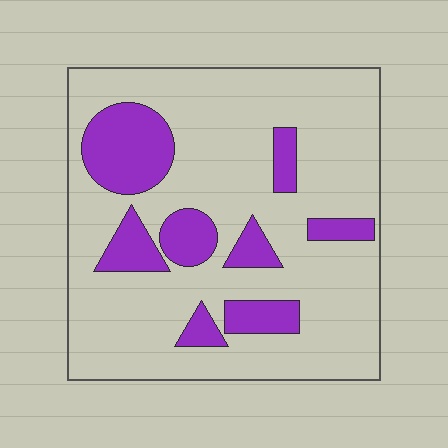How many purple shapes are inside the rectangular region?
8.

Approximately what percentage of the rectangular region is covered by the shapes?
Approximately 20%.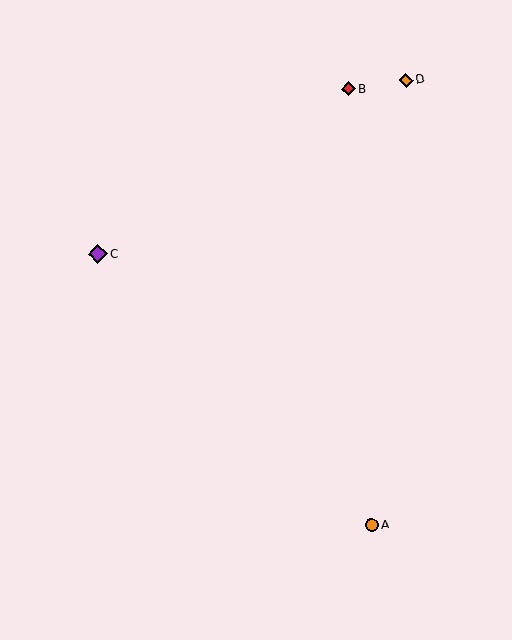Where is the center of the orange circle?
The center of the orange circle is at (371, 525).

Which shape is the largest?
The purple diamond (labeled C) is the largest.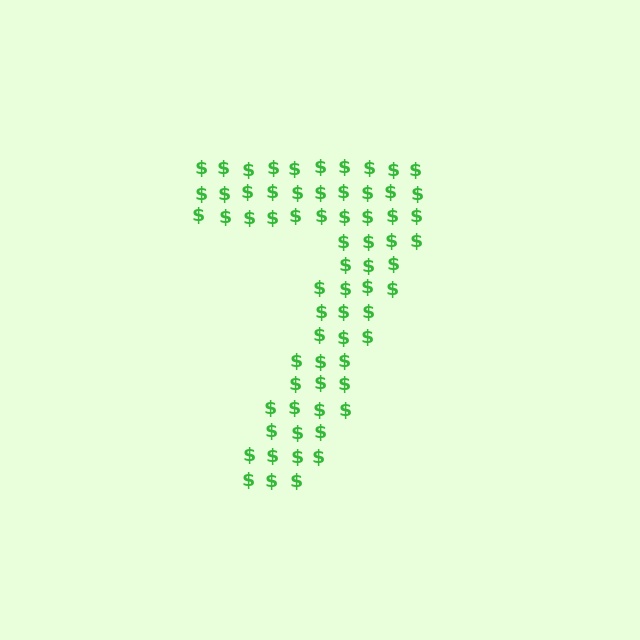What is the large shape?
The large shape is the digit 7.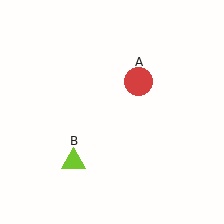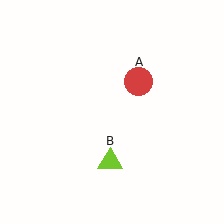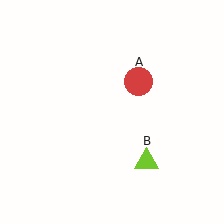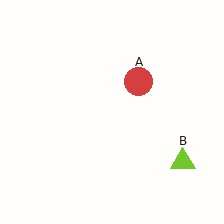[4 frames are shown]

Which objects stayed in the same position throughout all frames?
Red circle (object A) remained stationary.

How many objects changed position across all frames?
1 object changed position: lime triangle (object B).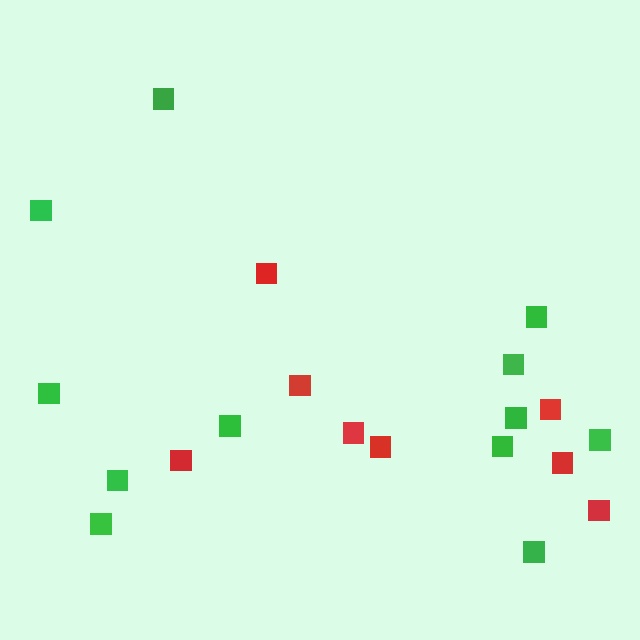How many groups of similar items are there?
There are 2 groups: one group of red squares (8) and one group of green squares (12).